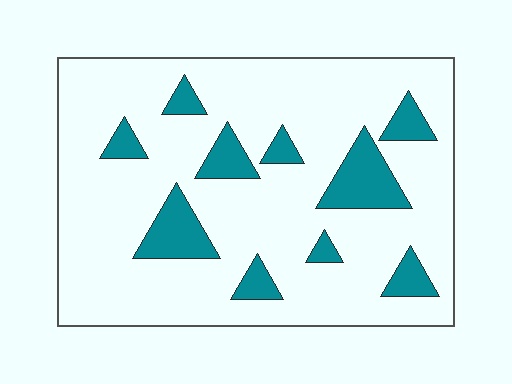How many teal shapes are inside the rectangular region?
10.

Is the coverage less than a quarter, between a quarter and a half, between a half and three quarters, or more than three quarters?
Less than a quarter.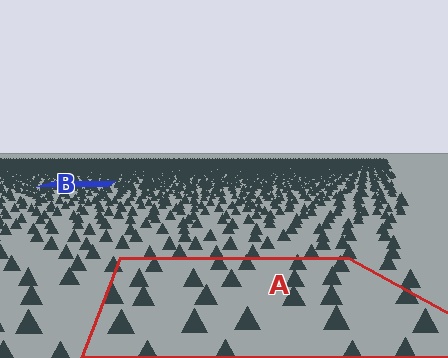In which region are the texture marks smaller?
The texture marks are smaller in region B, because it is farther away.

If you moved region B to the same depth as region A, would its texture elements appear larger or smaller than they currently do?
They would appear larger. At a closer depth, the same texture elements are projected at a bigger on-screen size.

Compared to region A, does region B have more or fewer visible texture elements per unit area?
Region B has more texture elements per unit area — they are packed more densely because it is farther away.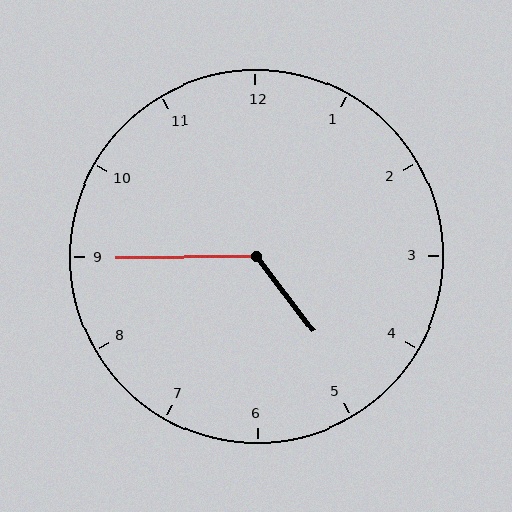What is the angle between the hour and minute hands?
Approximately 128 degrees.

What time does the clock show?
4:45.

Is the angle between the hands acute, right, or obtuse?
It is obtuse.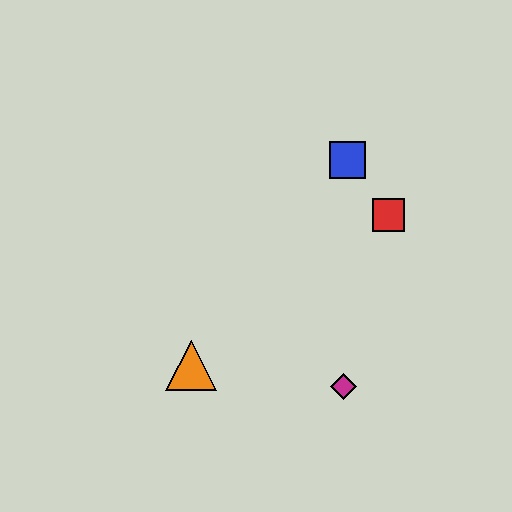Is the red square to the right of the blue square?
Yes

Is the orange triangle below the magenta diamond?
No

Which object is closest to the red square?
The blue square is closest to the red square.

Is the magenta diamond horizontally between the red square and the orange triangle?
Yes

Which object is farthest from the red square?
The orange triangle is farthest from the red square.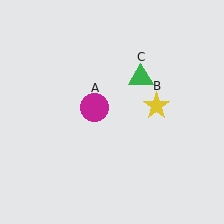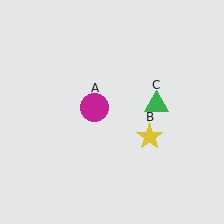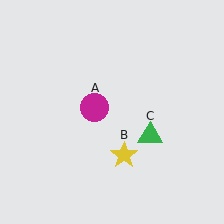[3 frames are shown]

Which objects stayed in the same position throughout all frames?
Magenta circle (object A) remained stationary.